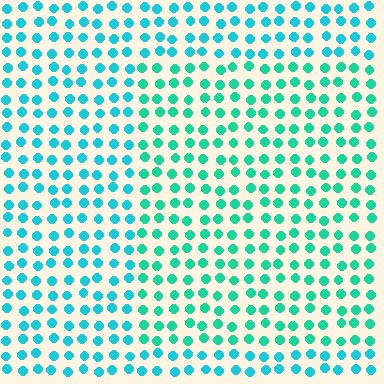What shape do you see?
I see a rectangle.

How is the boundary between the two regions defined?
The boundary is defined purely by a slight shift in hue (about 23 degrees). Spacing, size, and orientation are identical on both sides.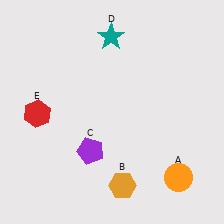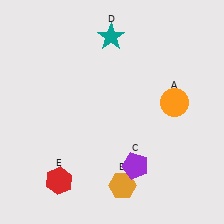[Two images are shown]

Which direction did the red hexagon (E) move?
The red hexagon (E) moved down.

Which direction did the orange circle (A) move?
The orange circle (A) moved up.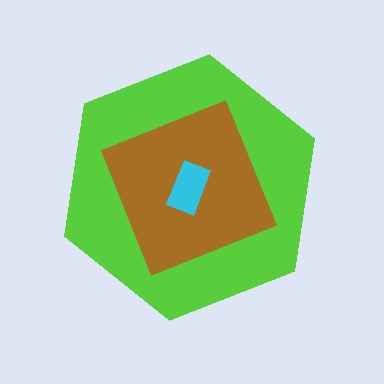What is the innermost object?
The cyan rectangle.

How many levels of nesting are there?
3.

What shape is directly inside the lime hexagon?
The brown diamond.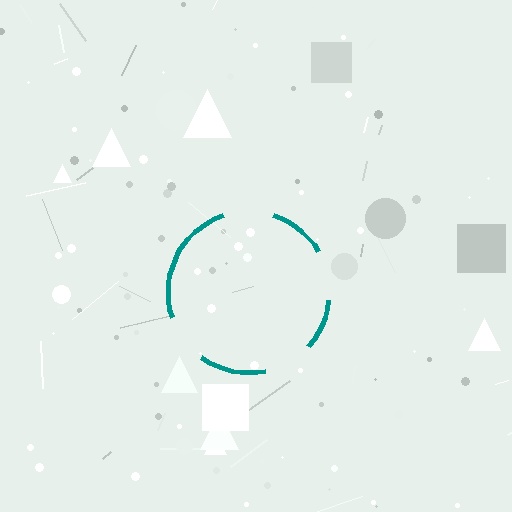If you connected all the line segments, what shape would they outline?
They would outline a circle.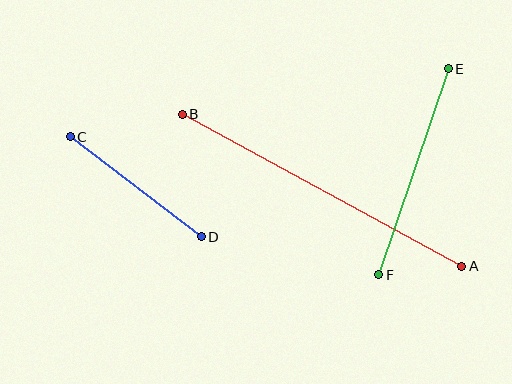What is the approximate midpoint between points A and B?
The midpoint is at approximately (322, 190) pixels.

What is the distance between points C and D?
The distance is approximately 165 pixels.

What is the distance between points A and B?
The distance is approximately 318 pixels.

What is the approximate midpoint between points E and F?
The midpoint is at approximately (413, 172) pixels.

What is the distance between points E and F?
The distance is approximately 217 pixels.